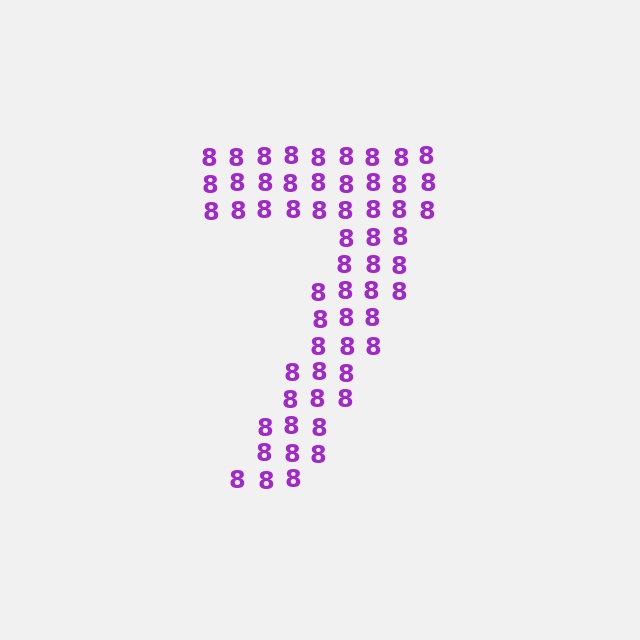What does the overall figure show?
The overall figure shows the digit 7.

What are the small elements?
The small elements are digit 8's.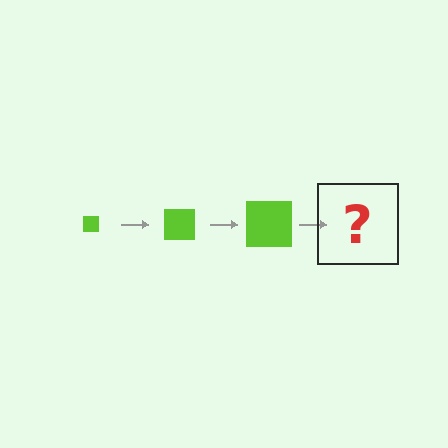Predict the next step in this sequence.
The next step is a lime square, larger than the previous one.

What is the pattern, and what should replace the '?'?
The pattern is that the square gets progressively larger each step. The '?' should be a lime square, larger than the previous one.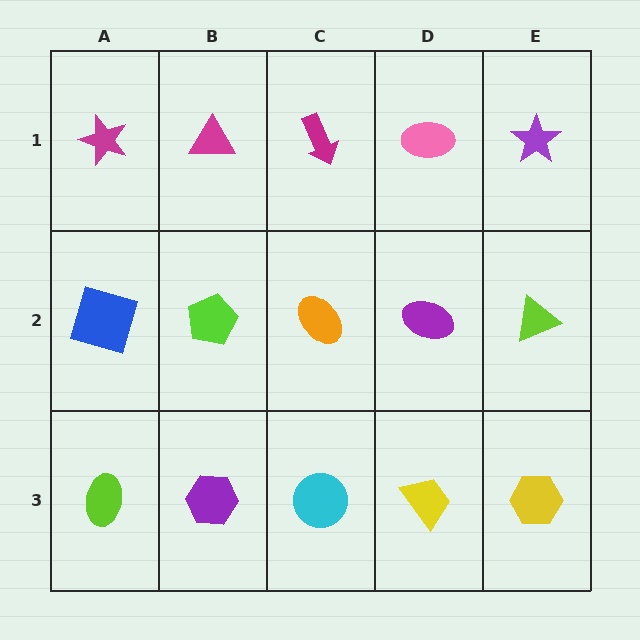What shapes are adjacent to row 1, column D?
A purple ellipse (row 2, column D), a magenta arrow (row 1, column C), a purple star (row 1, column E).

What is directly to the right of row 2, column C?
A purple ellipse.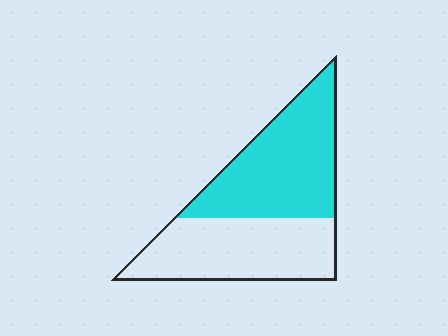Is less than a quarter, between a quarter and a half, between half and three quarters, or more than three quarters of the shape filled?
Between half and three quarters.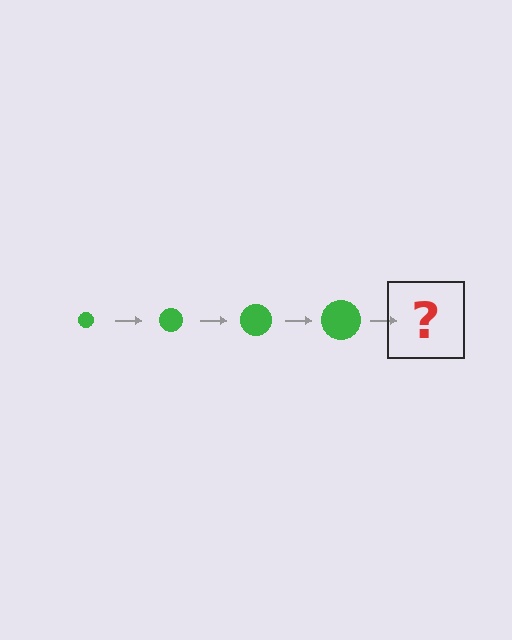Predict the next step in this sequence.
The next step is a green circle, larger than the previous one.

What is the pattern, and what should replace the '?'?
The pattern is that the circle gets progressively larger each step. The '?' should be a green circle, larger than the previous one.